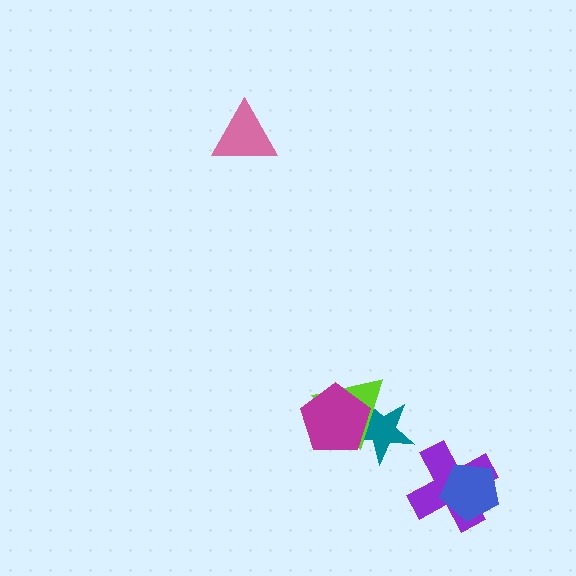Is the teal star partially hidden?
Yes, it is partially covered by another shape.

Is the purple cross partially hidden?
Yes, it is partially covered by another shape.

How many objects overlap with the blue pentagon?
1 object overlaps with the blue pentagon.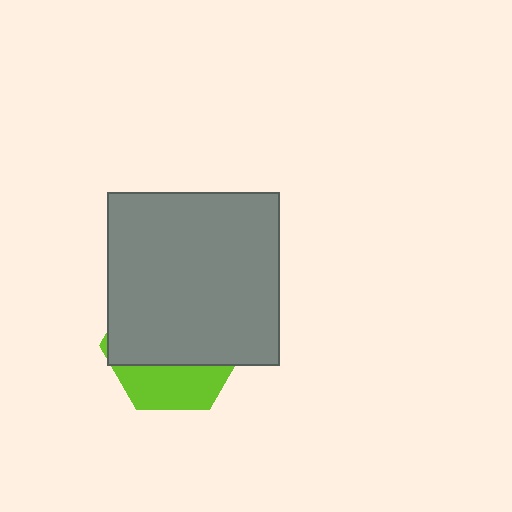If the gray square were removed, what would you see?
You would see the complete lime hexagon.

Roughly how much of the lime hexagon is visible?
A small part of it is visible (roughly 32%).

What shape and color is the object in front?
The object in front is a gray square.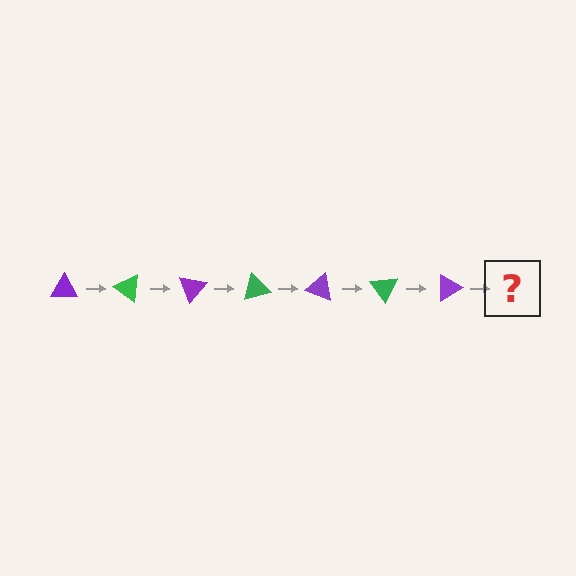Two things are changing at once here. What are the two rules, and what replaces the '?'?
The two rules are that it rotates 35 degrees each step and the color cycles through purple and green. The '?' should be a green triangle, rotated 245 degrees from the start.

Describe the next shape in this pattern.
It should be a green triangle, rotated 245 degrees from the start.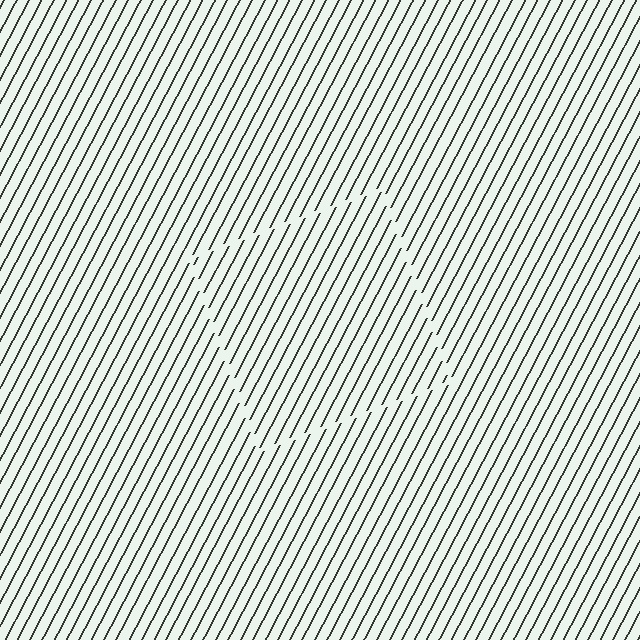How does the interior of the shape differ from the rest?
The interior of the shape contains the same grating, shifted by half a period — the contour is defined by the phase discontinuity where line-ends from the inner and outer gratings abut.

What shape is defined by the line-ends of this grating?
An illusory square. The interior of the shape contains the same grating, shifted by half a period — the contour is defined by the phase discontinuity where line-ends from the inner and outer gratings abut.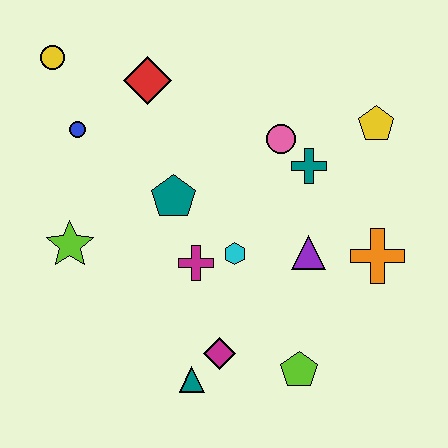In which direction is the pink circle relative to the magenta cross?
The pink circle is above the magenta cross.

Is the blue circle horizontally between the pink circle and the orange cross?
No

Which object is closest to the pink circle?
The teal cross is closest to the pink circle.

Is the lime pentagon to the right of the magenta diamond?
Yes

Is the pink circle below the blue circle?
Yes